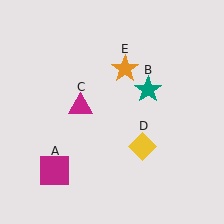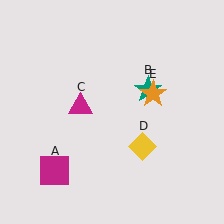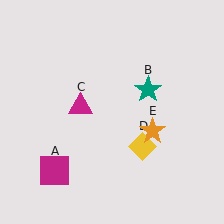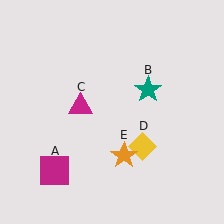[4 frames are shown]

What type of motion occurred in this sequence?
The orange star (object E) rotated clockwise around the center of the scene.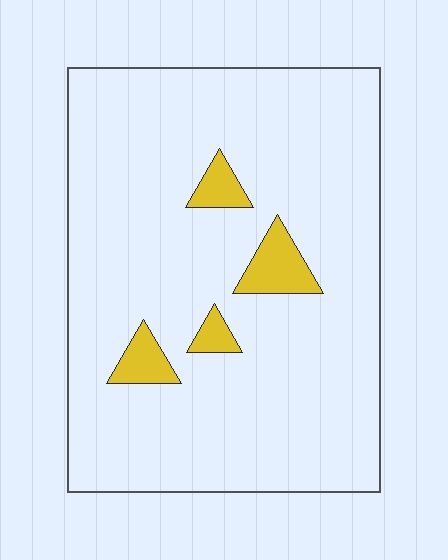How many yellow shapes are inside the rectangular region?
4.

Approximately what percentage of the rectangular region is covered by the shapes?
Approximately 5%.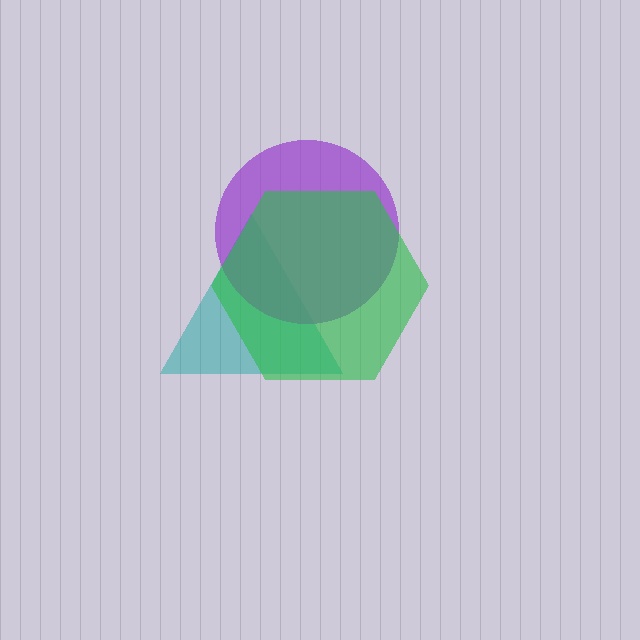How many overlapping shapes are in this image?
There are 3 overlapping shapes in the image.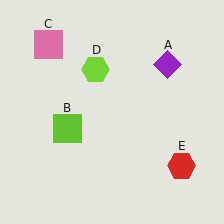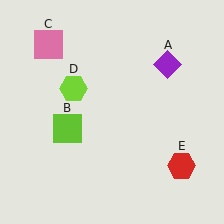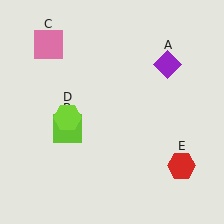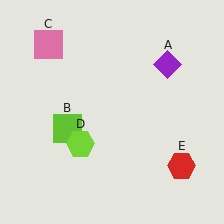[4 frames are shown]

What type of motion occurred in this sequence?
The lime hexagon (object D) rotated counterclockwise around the center of the scene.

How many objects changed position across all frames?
1 object changed position: lime hexagon (object D).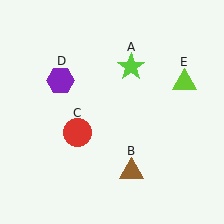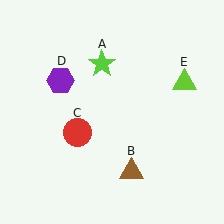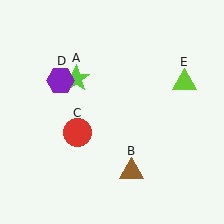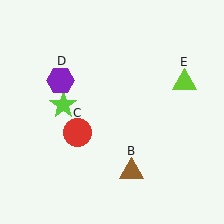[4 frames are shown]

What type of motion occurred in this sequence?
The lime star (object A) rotated counterclockwise around the center of the scene.